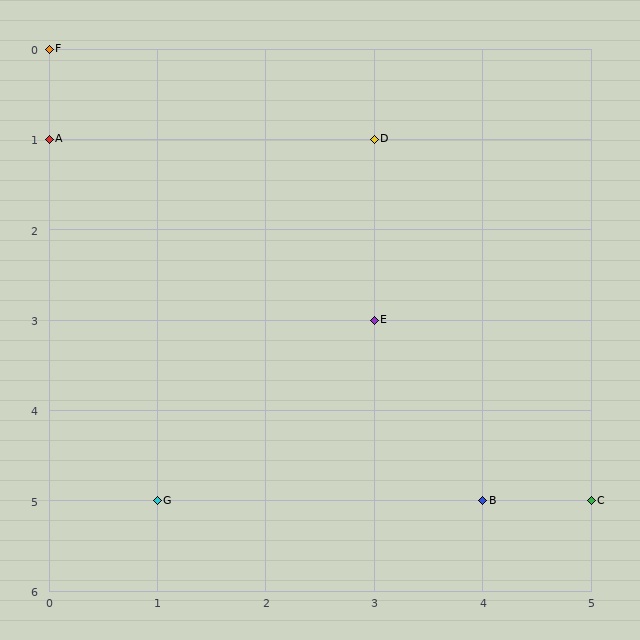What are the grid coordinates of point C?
Point C is at grid coordinates (5, 5).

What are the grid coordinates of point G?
Point G is at grid coordinates (1, 5).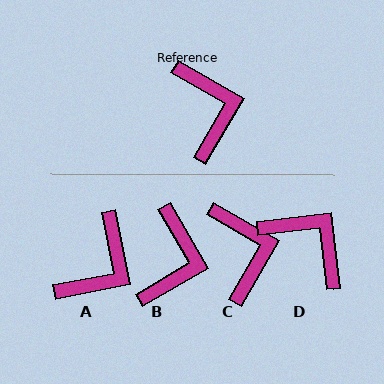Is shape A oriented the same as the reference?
No, it is off by about 49 degrees.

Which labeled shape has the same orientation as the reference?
C.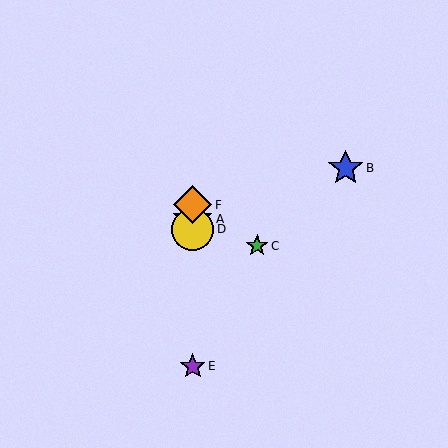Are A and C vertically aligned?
No, A is at x≈193 and C is at x≈257.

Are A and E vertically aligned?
Yes, both are at x≈193.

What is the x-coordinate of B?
Object B is at x≈346.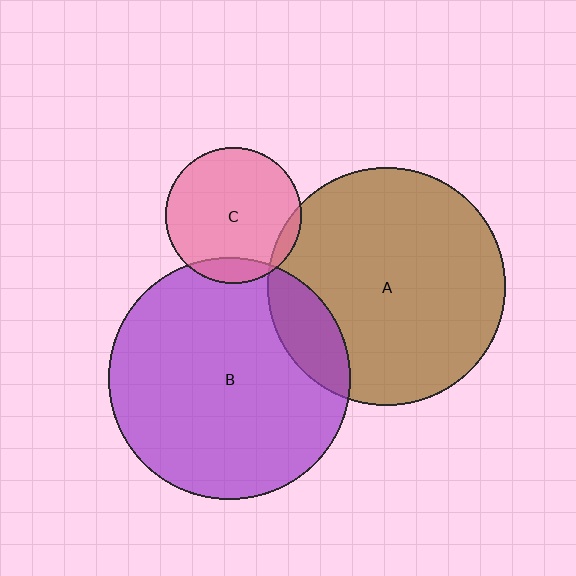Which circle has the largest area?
Circle B (purple).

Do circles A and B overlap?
Yes.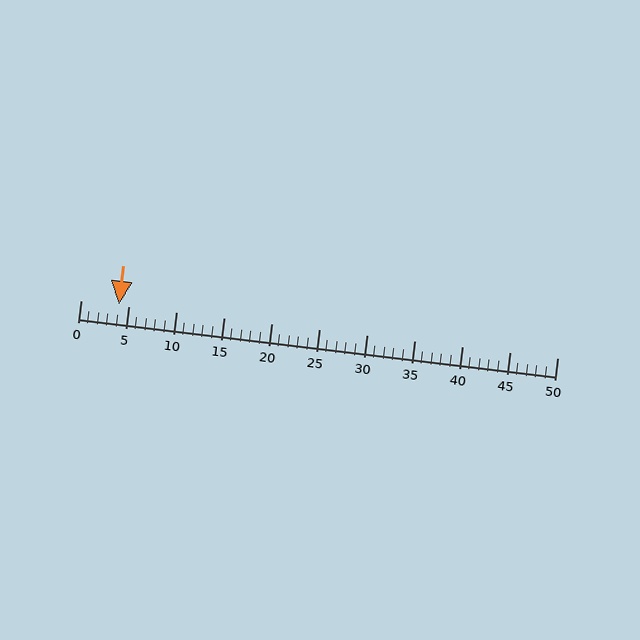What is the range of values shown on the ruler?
The ruler shows values from 0 to 50.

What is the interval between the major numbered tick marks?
The major tick marks are spaced 5 units apart.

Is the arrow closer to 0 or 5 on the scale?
The arrow is closer to 5.